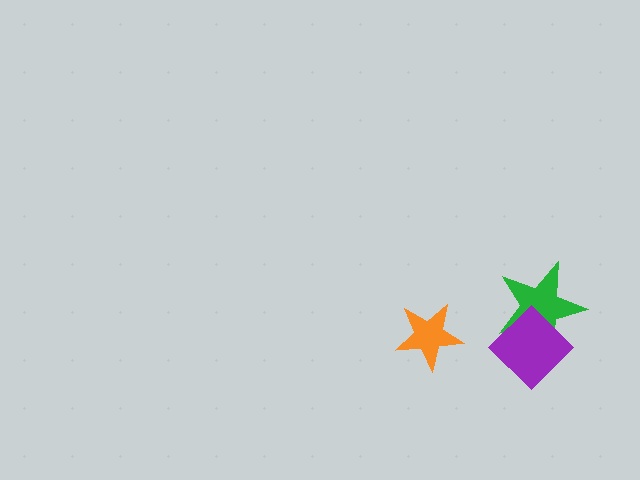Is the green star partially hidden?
Yes, it is partially covered by another shape.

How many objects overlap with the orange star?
0 objects overlap with the orange star.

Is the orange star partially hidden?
No, no other shape covers it.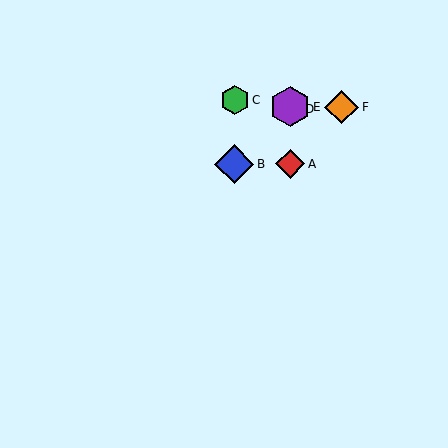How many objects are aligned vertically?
3 objects (A, D, E) are aligned vertically.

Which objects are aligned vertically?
Objects A, D, E are aligned vertically.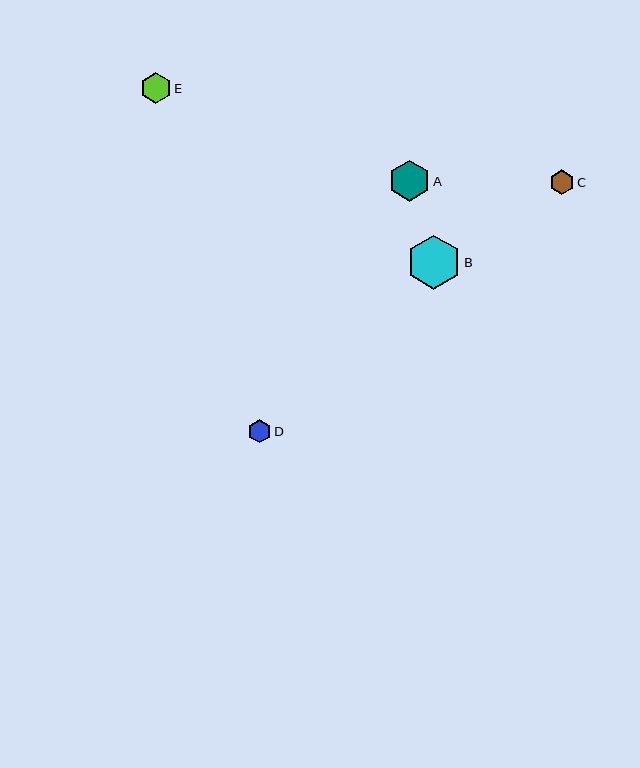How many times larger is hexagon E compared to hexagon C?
Hexagon E is approximately 1.3 times the size of hexagon C.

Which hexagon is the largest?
Hexagon B is the largest with a size of approximately 54 pixels.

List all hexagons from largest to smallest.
From largest to smallest: B, A, E, C, D.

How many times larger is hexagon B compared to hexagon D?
Hexagon B is approximately 2.3 times the size of hexagon D.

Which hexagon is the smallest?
Hexagon D is the smallest with a size of approximately 24 pixels.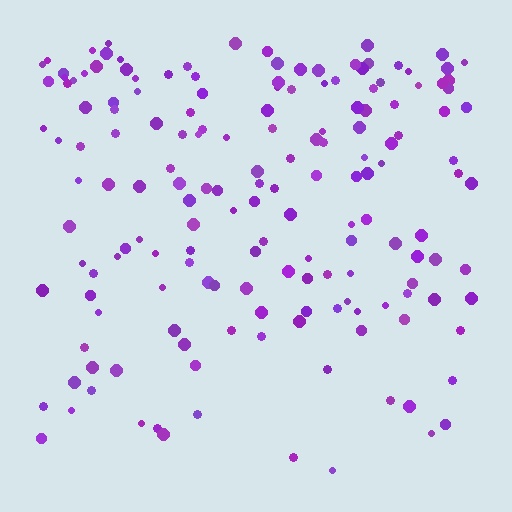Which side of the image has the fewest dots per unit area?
The bottom.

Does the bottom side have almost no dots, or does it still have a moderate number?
Still a moderate number, just noticeably fewer than the top.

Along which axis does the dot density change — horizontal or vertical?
Vertical.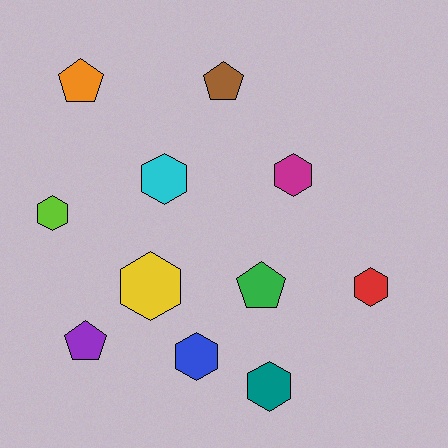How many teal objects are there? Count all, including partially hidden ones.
There is 1 teal object.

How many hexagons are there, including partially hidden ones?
There are 7 hexagons.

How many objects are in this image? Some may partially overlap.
There are 11 objects.